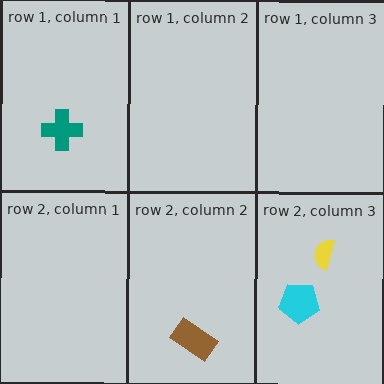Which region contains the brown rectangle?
The row 2, column 2 region.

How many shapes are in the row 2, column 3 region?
2.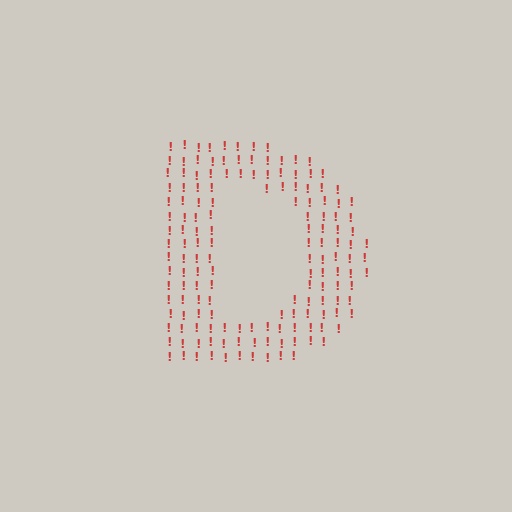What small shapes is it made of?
It is made of small exclamation marks.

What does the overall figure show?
The overall figure shows the letter D.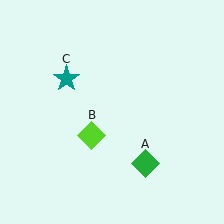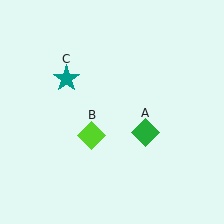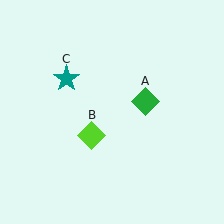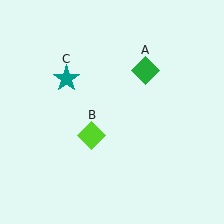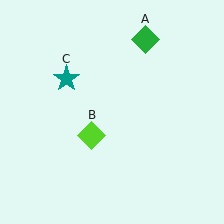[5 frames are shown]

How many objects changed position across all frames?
1 object changed position: green diamond (object A).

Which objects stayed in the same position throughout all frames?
Lime diamond (object B) and teal star (object C) remained stationary.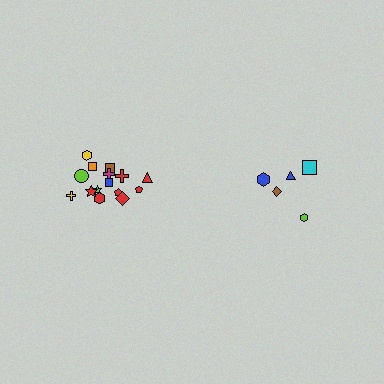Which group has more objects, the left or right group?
The left group.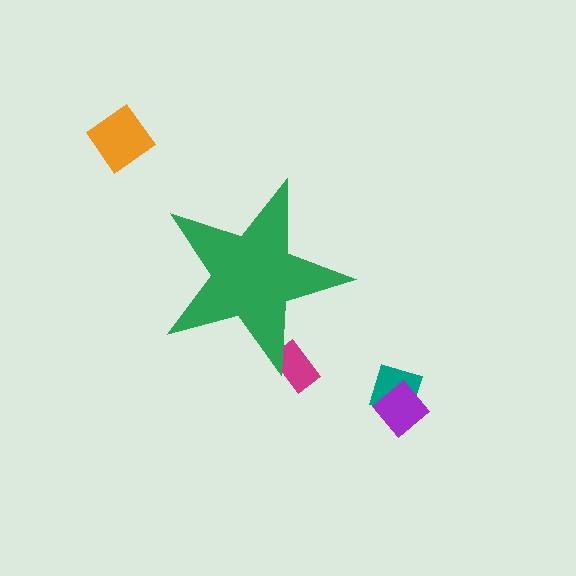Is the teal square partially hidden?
No, the teal square is fully visible.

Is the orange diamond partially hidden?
No, the orange diamond is fully visible.